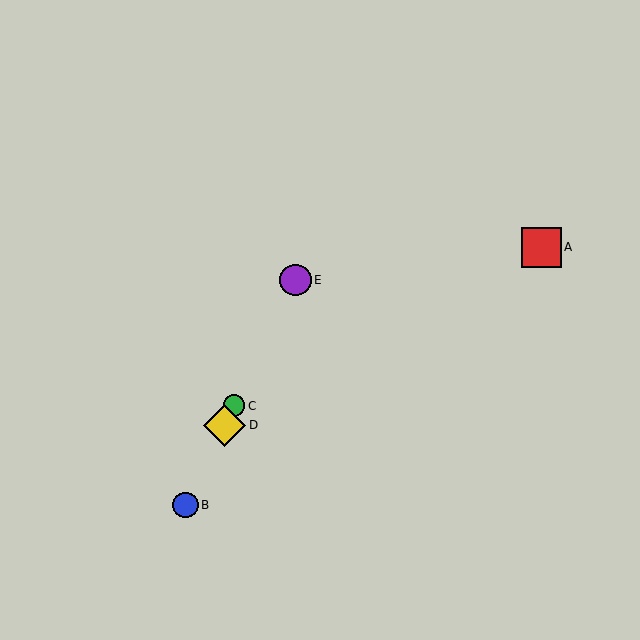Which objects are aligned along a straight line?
Objects B, C, D, E are aligned along a straight line.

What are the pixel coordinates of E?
Object E is at (296, 280).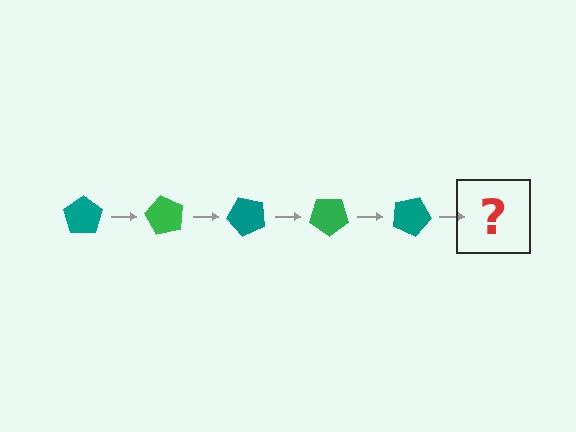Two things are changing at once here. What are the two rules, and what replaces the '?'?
The two rules are that it rotates 60 degrees each step and the color cycles through teal and green. The '?' should be a green pentagon, rotated 300 degrees from the start.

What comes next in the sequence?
The next element should be a green pentagon, rotated 300 degrees from the start.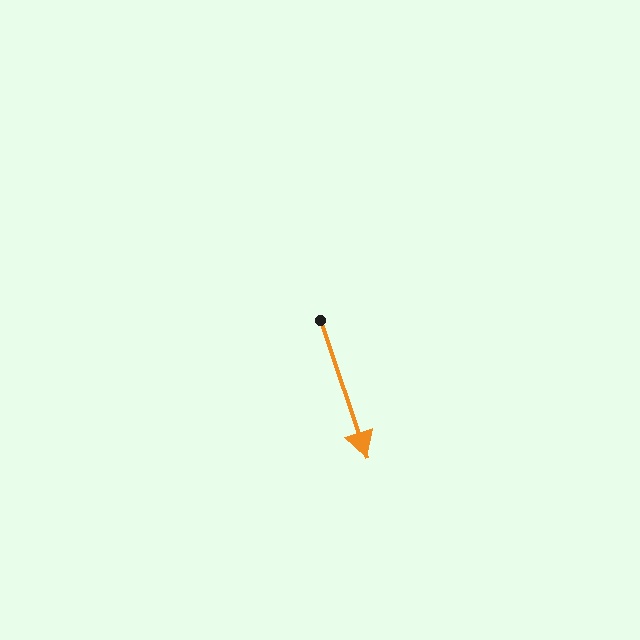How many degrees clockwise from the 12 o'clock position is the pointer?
Approximately 161 degrees.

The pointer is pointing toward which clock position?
Roughly 5 o'clock.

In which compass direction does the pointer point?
South.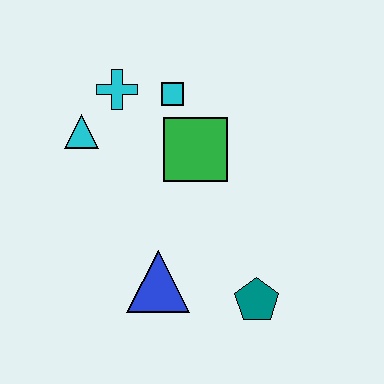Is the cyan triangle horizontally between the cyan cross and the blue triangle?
No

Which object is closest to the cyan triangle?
The cyan cross is closest to the cyan triangle.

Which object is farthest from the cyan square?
The teal pentagon is farthest from the cyan square.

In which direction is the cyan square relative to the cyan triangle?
The cyan square is to the right of the cyan triangle.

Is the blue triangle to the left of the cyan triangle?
No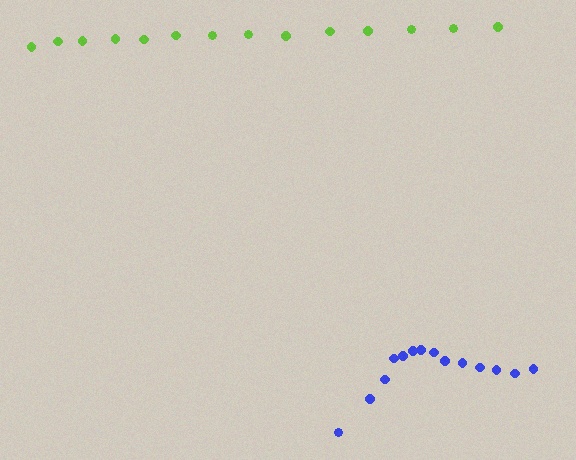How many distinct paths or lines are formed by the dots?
There are 2 distinct paths.